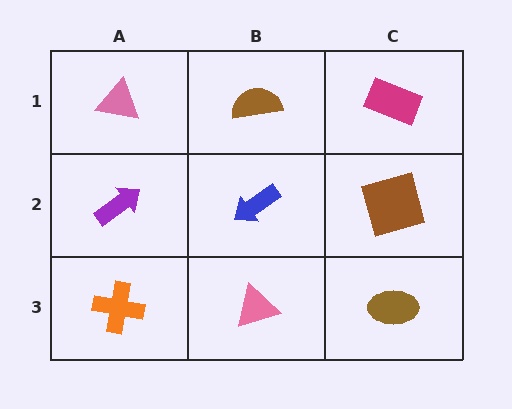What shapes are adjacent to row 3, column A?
A purple arrow (row 2, column A), a pink triangle (row 3, column B).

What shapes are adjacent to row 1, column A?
A purple arrow (row 2, column A), a brown semicircle (row 1, column B).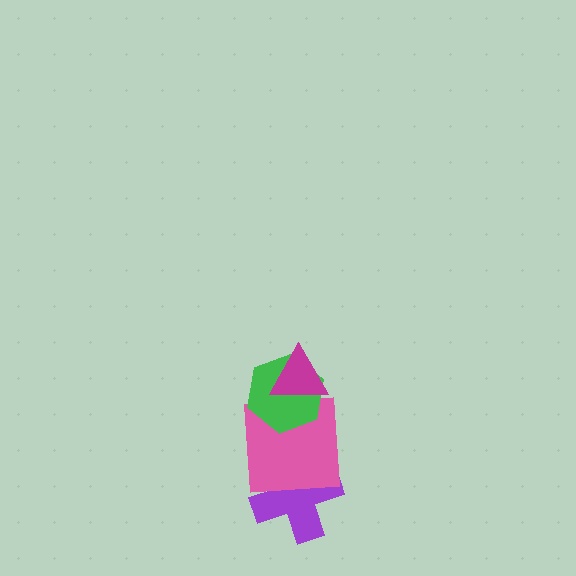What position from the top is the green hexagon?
The green hexagon is 2nd from the top.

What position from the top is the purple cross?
The purple cross is 4th from the top.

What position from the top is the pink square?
The pink square is 3rd from the top.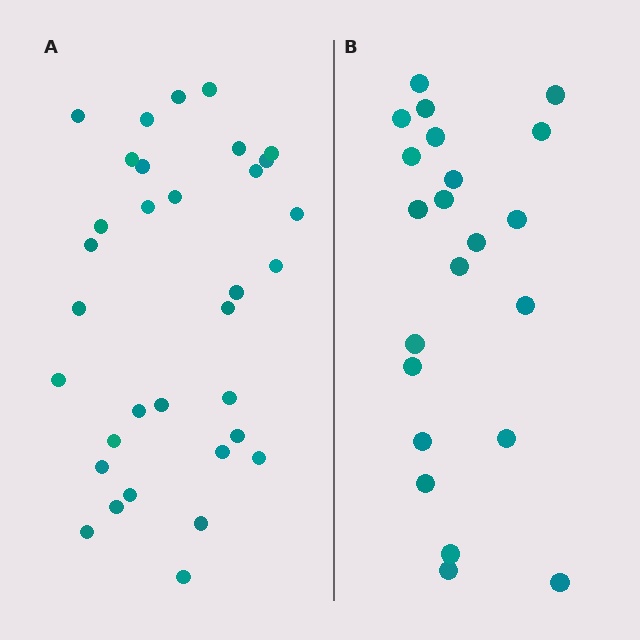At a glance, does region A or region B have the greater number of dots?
Region A (the left region) has more dots.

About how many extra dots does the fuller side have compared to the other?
Region A has roughly 12 or so more dots than region B.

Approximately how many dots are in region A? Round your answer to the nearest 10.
About 30 dots. (The exact count is 33, which rounds to 30.)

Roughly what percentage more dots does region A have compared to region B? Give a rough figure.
About 50% more.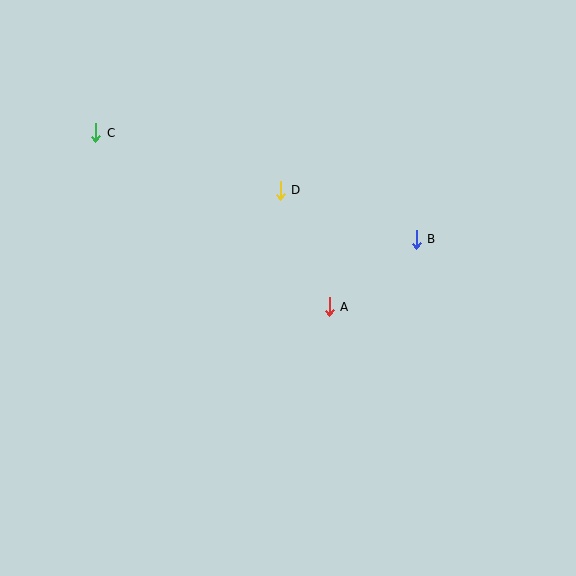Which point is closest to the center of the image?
Point A at (329, 307) is closest to the center.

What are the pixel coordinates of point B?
Point B is at (416, 239).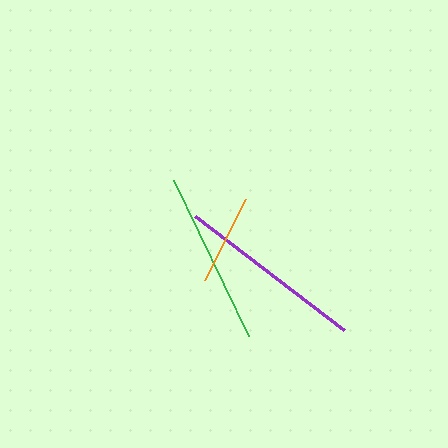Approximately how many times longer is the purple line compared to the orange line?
The purple line is approximately 2.1 times the length of the orange line.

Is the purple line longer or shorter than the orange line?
The purple line is longer than the orange line.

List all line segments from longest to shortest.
From longest to shortest: purple, green, orange.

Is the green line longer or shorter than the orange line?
The green line is longer than the orange line.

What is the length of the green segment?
The green segment is approximately 173 pixels long.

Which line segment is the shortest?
The orange line is the shortest at approximately 91 pixels.